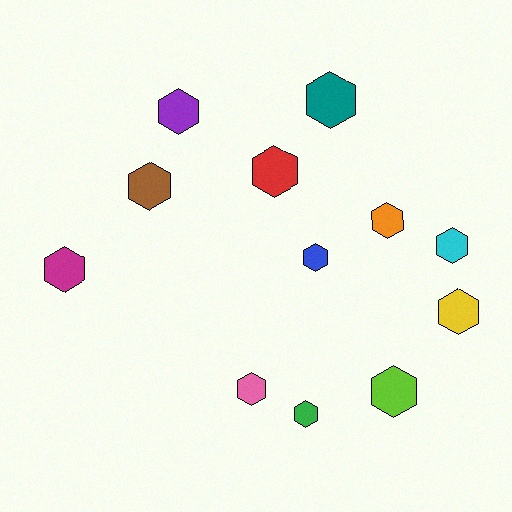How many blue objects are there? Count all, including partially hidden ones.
There is 1 blue object.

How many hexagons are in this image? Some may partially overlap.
There are 12 hexagons.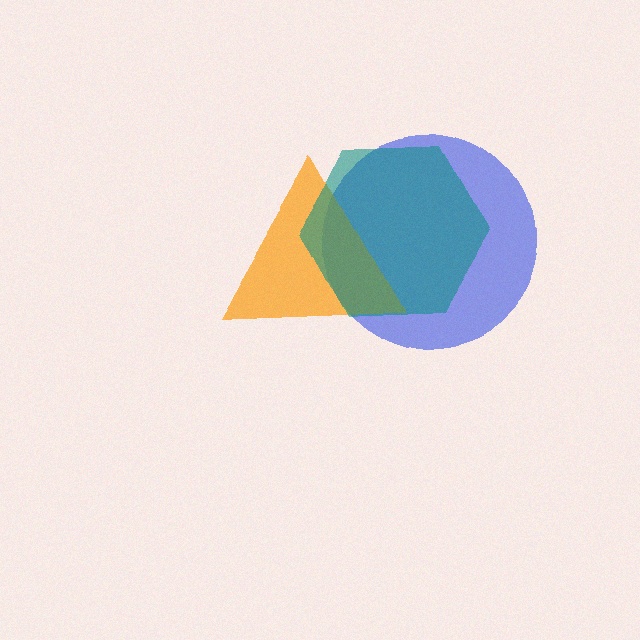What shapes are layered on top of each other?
The layered shapes are: a blue circle, an orange triangle, a teal hexagon.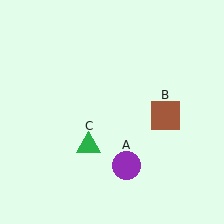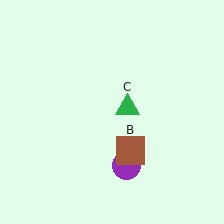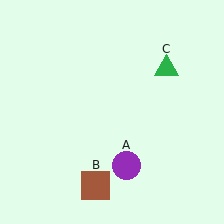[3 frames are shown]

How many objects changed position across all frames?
2 objects changed position: brown square (object B), green triangle (object C).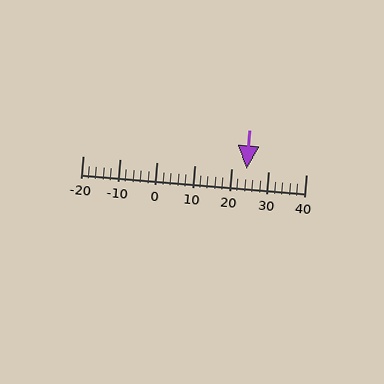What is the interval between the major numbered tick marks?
The major tick marks are spaced 10 units apart.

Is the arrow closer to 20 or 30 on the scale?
The arrow is closer to 20.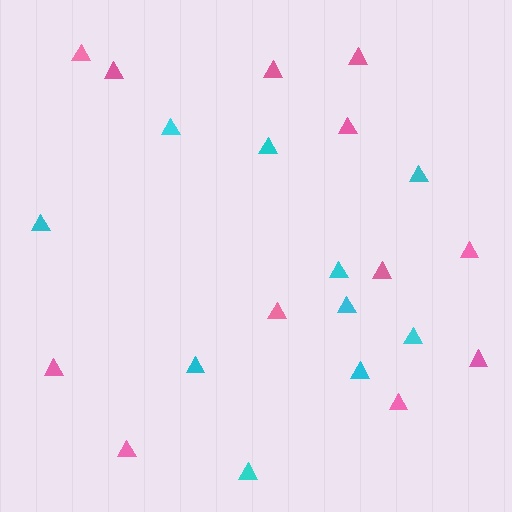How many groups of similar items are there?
There are 2 groups: one group of cyan triangles (10) and one group of pink triangles (12).